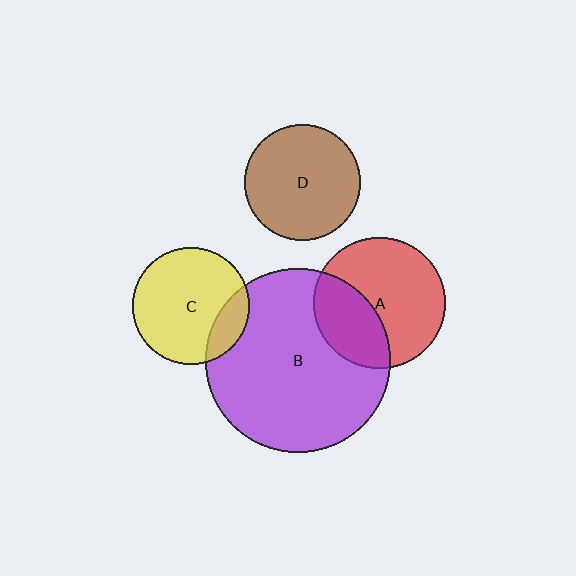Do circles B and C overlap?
Yes.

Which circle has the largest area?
Circle B (purple).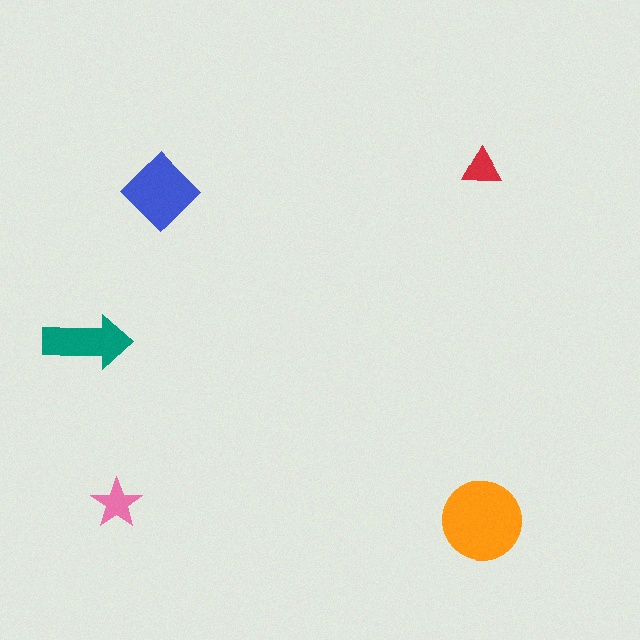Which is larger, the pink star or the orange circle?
The orange circle.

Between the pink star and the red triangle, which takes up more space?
The pink star.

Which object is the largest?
The orange circle.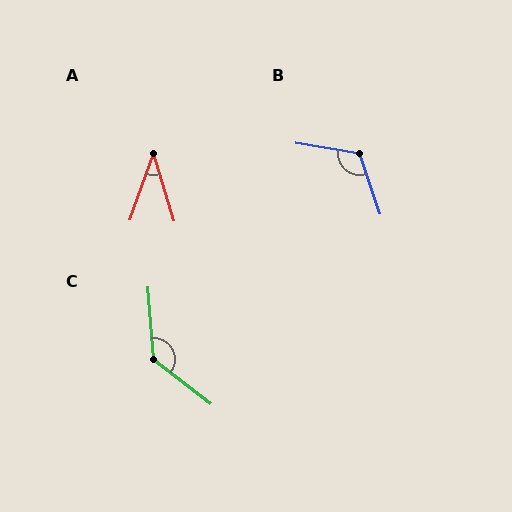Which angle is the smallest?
A, at approximately 36 degrees.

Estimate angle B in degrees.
Approximately 118 degrees.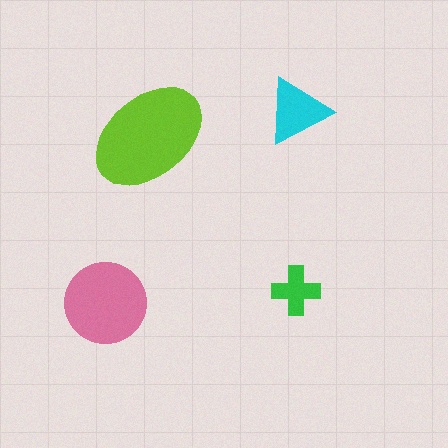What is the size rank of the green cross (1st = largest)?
4th.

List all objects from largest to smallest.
The lime ellipse, the pink circle, the cyan triangle, the green cross.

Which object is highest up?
The cyan triangle is topmost.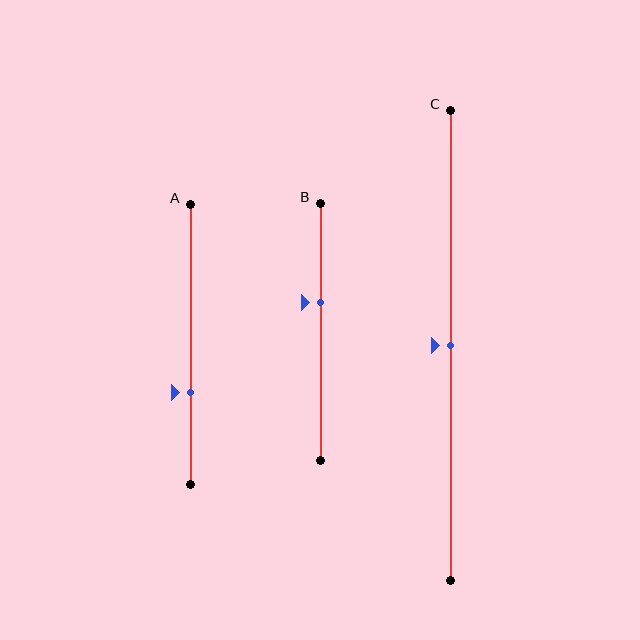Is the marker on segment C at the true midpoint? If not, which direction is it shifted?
Yes, the marker on segment C is at the true midpoint.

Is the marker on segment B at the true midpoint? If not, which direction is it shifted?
No, the marker on segment B is shifted upward by about 11% of the segment length.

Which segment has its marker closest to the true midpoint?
Segment C has its marker closest to the true midpoint.